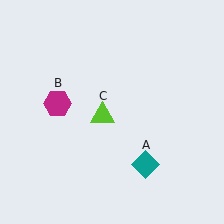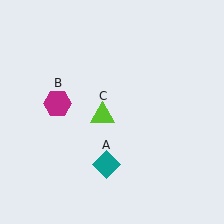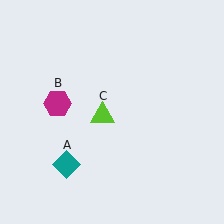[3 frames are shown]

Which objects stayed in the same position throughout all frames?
Magenta hexagon (object B) and lime triangle (object C) remained stationary.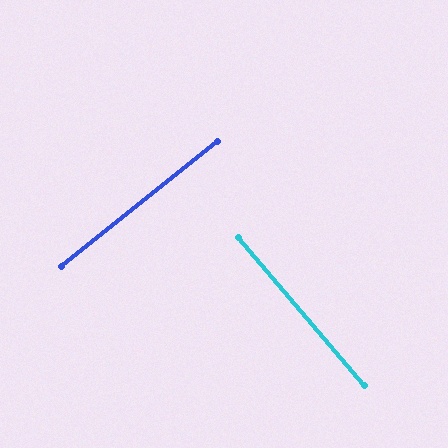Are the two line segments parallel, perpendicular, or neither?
Perpendicular — they meet at approximately 88°.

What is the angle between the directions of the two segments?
Approximately 88 degrees.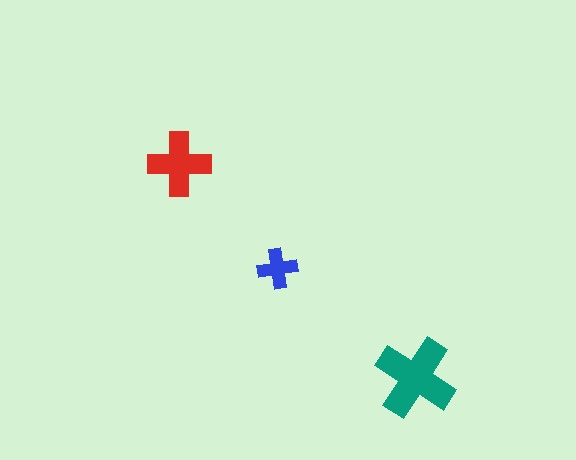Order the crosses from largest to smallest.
the teal one, the red one, the blue one.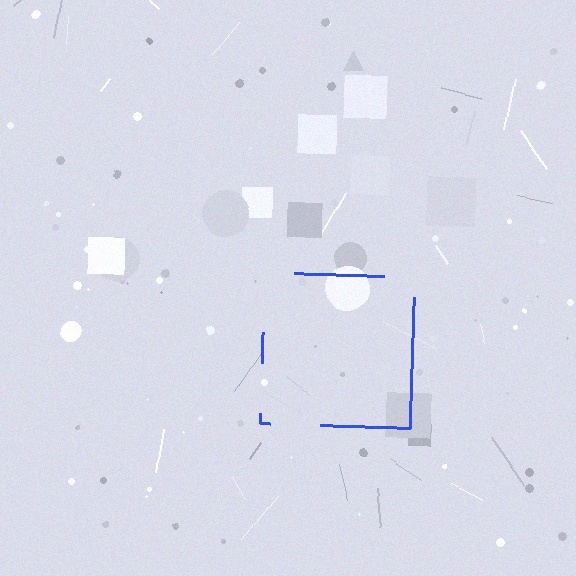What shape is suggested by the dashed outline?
The dashed outline suggests a square.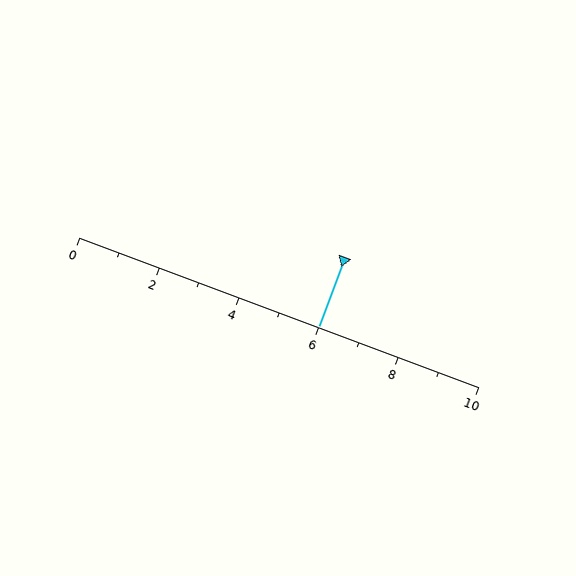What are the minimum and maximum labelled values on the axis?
The axis runs from 0 to 10.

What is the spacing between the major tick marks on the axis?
The major ticks are spaced 2 apart.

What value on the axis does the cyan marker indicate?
The marker indicates approximately 6.